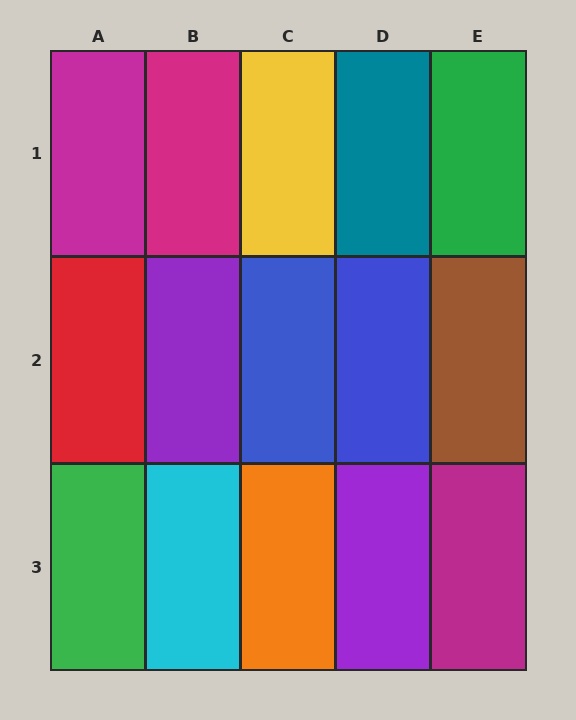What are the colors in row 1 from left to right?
Magenta, magenta, yellow, teal, green.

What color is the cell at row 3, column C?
Orange.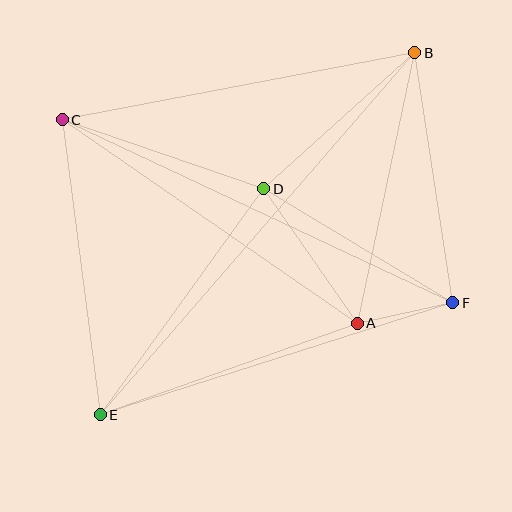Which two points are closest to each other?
Points A and F are closest to each other.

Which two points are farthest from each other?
Points B and E are farthest from each other.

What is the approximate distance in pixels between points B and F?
The distance between B and F is approximately 253 pixels.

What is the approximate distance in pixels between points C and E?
The distance between C and E is approximately 297 pixels.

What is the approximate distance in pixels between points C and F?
The distance between C and F is approximately 432 pixels.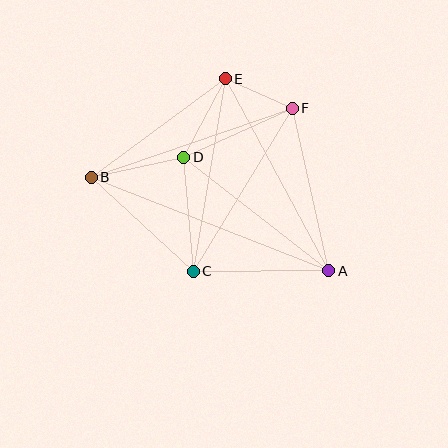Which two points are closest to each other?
Points E and F are closest to each other.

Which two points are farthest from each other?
Points A and B are farthest from each other.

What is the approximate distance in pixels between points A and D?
The distance between A and D is approximately 184 pixels.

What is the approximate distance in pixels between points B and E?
The distance between B and E is approximately 166 pixels.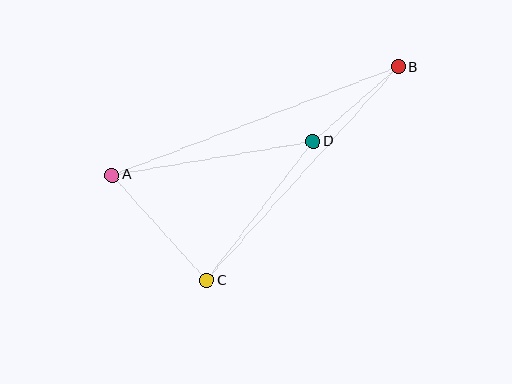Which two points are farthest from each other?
Points A and B are farthest from each other.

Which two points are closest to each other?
Points B and D are closest to each other.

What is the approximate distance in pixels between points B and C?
The distance between B and C is approximately 287 pixels.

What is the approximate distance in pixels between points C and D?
The distance between C and D is approximately 175 pixels.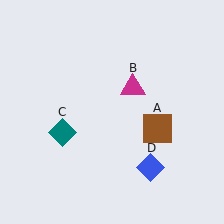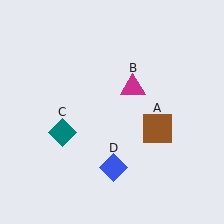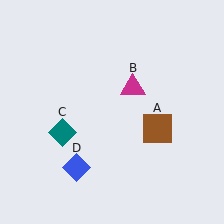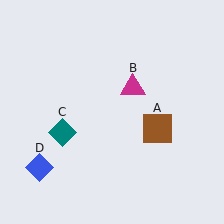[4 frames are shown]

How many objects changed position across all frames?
1 object changed position: blue diamond (object D).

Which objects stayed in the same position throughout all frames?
Brown square (object A) and magenta triangle (object B) and teal diamond (object C) remained stationary.